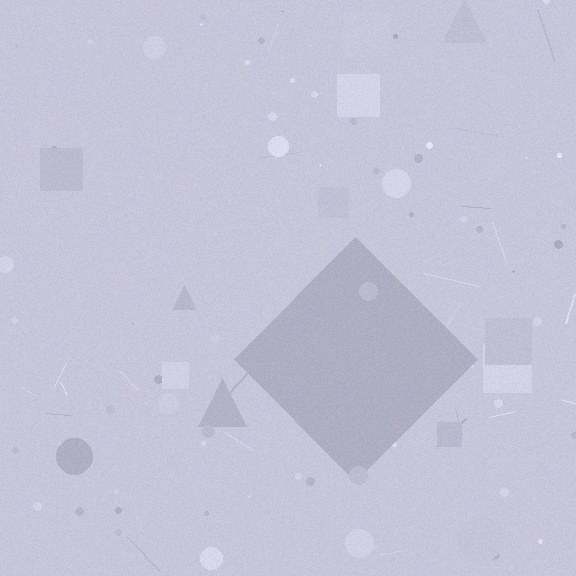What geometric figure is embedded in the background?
A diamond is embedded in the background.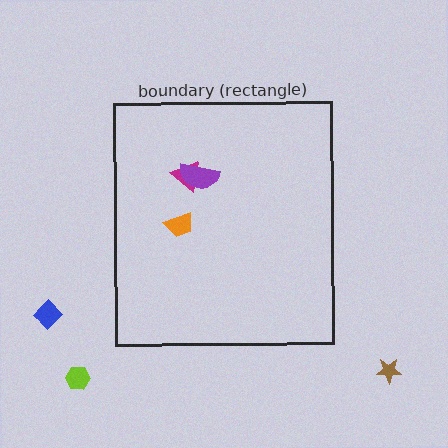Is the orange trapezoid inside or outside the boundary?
Inside.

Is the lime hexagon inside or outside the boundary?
Outside.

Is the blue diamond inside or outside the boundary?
Outside.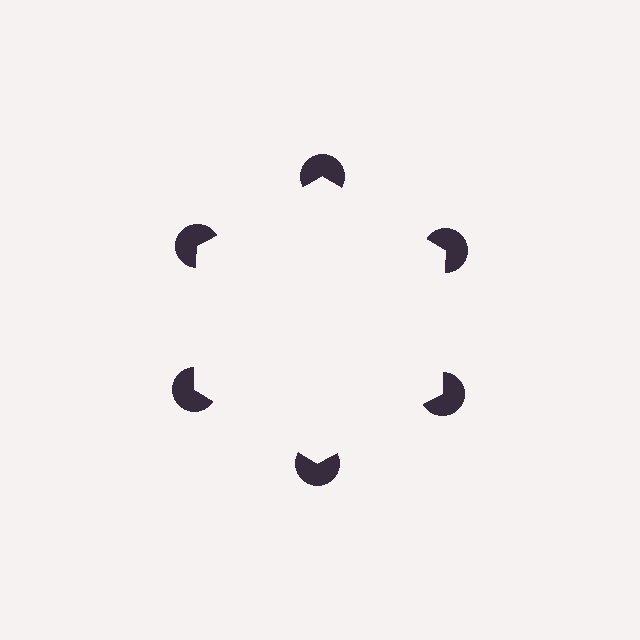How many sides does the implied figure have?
6 sides.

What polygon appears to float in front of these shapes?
An illusory hexagon — its edges are inferred from the aligned wedge cuts in the pac-man discs, not physically drawn.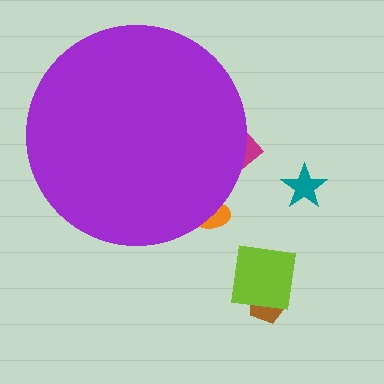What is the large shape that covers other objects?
A purple circle.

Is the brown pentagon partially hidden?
No, the brown pentagon is fully visible.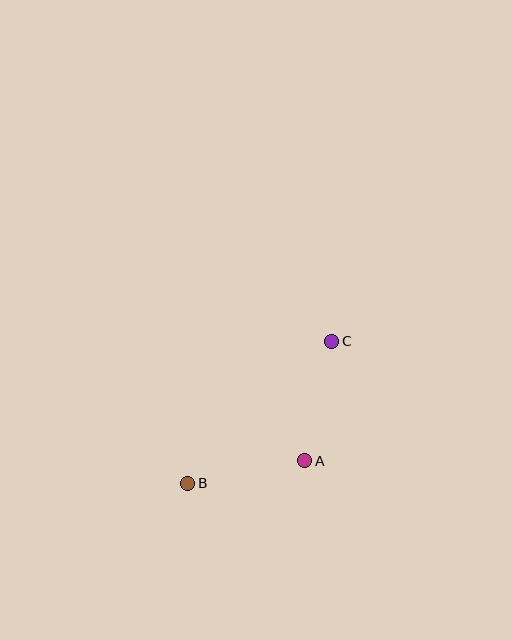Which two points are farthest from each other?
Points B and C are farthest from each other.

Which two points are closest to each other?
Points A and B are closest to each other.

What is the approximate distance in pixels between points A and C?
The distance between A and C is approximately 123 pixels.